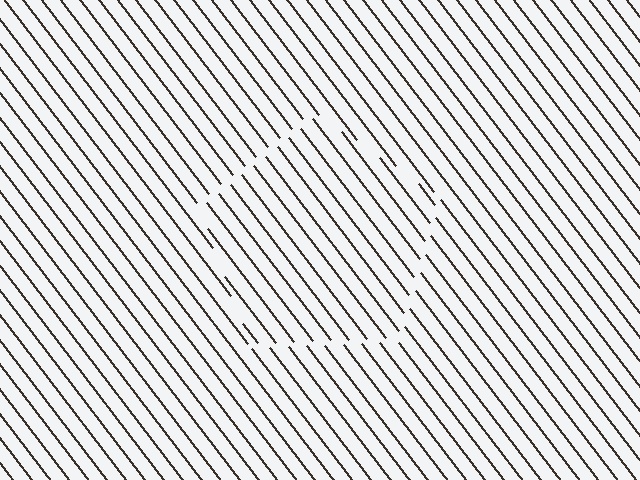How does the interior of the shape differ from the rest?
The interior of the shape contains the same grating, shifted by half a period — the contour is defined by the phase discontinuity where line-ends from the inner and outer gratings abut.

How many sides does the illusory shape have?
5 sides — the line-ends trace a pentagon.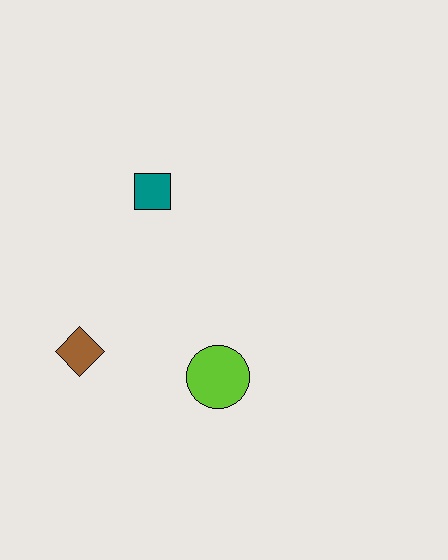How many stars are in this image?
There are no stars.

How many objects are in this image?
There are 3 objects.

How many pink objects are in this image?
There are no pink objects.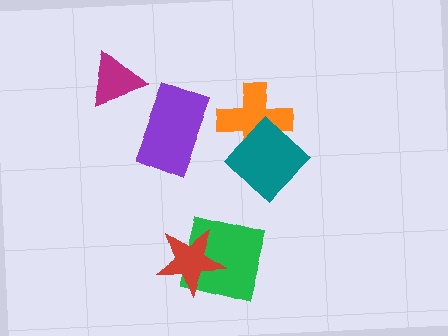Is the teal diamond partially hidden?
No, no other shape covers it.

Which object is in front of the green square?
The red star is in front of the green square.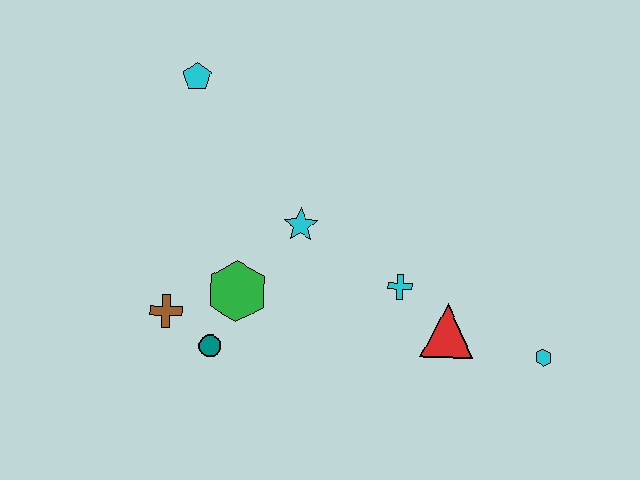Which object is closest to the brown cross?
The teal circle is closest to the brown cross.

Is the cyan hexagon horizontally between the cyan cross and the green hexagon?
No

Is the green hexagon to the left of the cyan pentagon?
No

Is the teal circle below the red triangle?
Yes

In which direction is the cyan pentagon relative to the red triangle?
The cyan pentagon is to the left of the red triangle.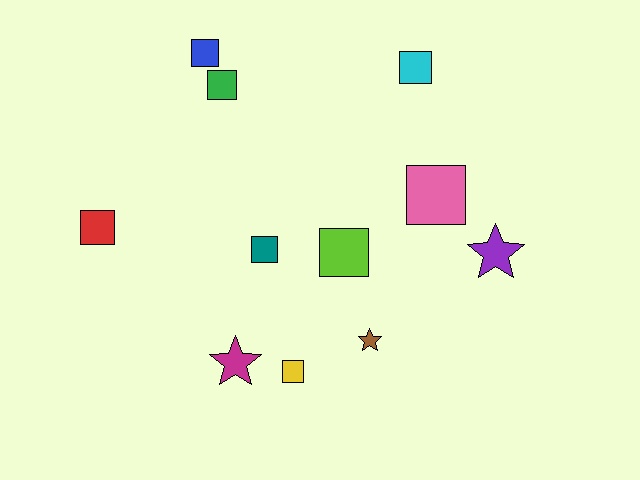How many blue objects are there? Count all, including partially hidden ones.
There is 1 blue object.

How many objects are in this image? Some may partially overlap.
There are 11 objects.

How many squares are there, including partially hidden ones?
There are 8 squares.